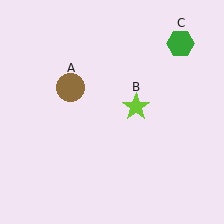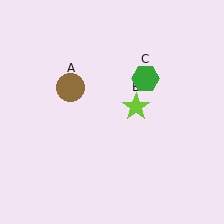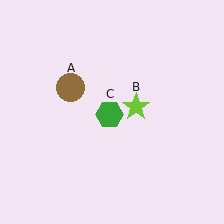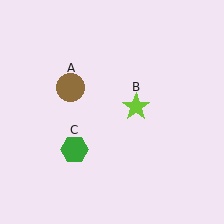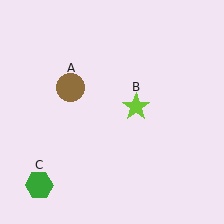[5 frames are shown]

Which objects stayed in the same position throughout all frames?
Brown circle (object A) and lime star (object B) remained stationary.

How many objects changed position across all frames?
1 object changed position: green hexagon (object C).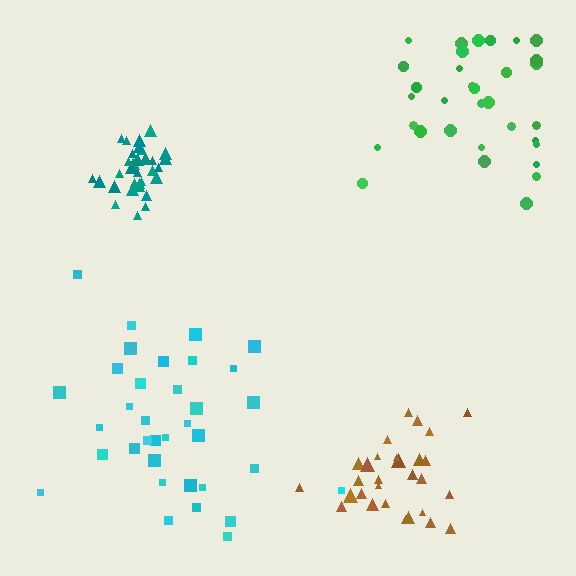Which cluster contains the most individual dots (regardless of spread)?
Cyan (35).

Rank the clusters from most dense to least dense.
teal, brown, green, cyan.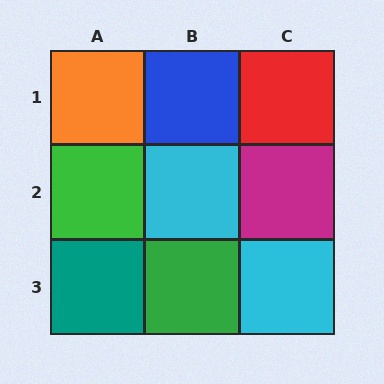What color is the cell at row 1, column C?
Red.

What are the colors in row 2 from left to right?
Green, cyan, magenta.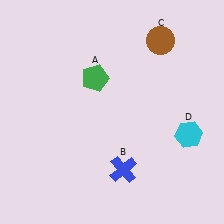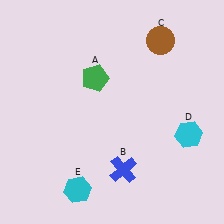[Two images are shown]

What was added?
A cyan hexagon (E) was added in Image 2.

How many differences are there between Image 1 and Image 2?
There is 1 difference between the two images.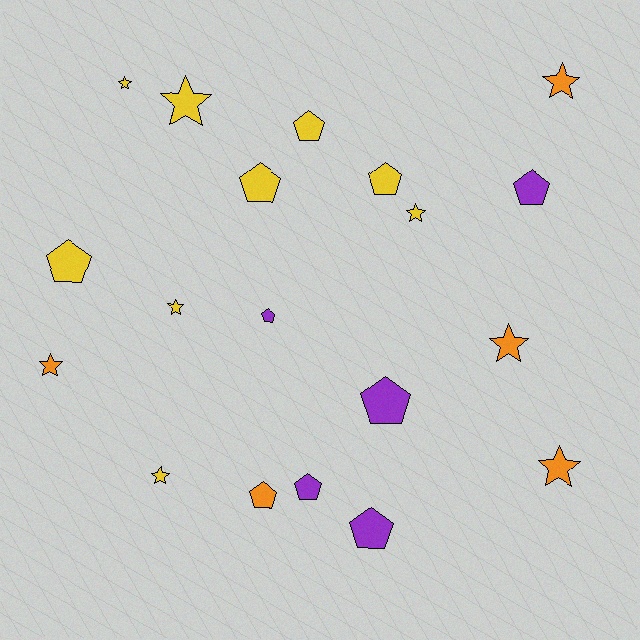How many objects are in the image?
There are 19 objects.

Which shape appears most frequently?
Pentagon, with 10 objects.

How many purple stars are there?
There are no purple stars.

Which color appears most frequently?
Yellow, with 9 objects.